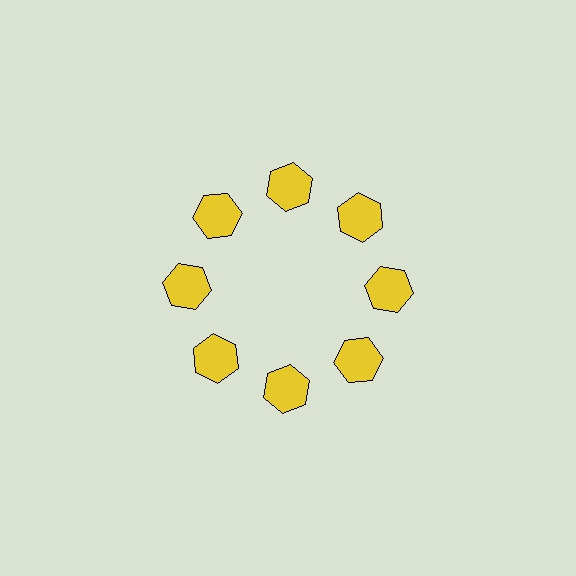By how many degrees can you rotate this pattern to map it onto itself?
The pattern maps onto itself every 45 degrees of rotation.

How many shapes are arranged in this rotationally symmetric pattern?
There are 8 shapes, arranged in 8 groups of 1.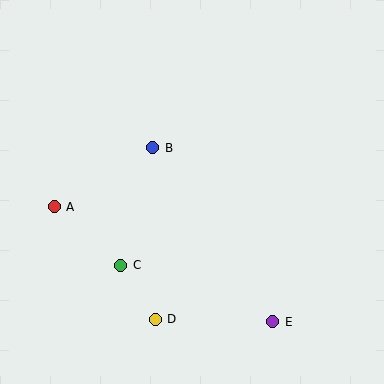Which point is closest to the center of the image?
Point B at (153, 148) is closest to the center.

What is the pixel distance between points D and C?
The distance between D and C is 64 pixels.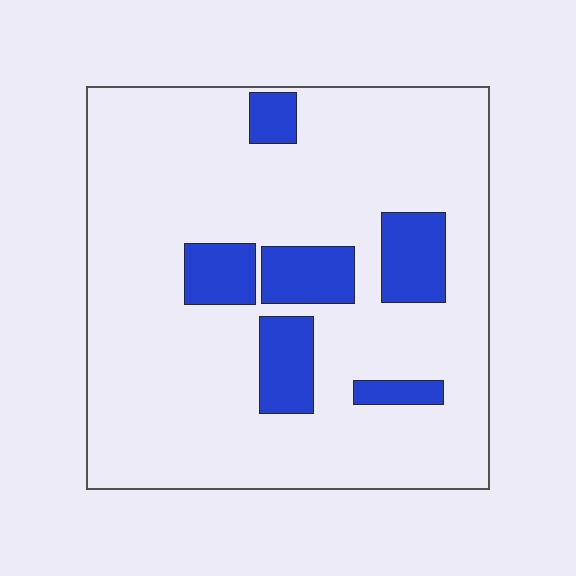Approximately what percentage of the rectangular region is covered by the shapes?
Approximately 15%.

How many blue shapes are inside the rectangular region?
6.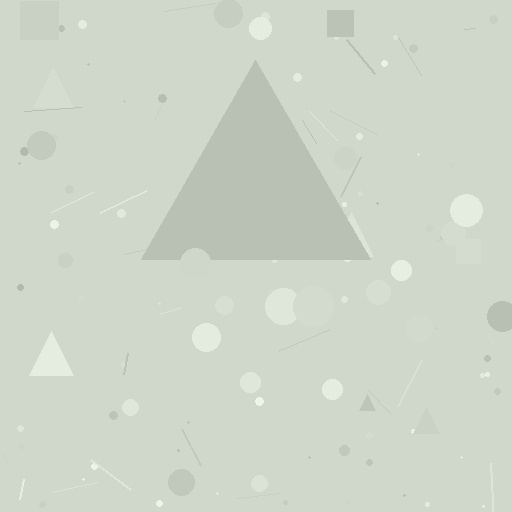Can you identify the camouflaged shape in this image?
The camouflaged shape is a triangle.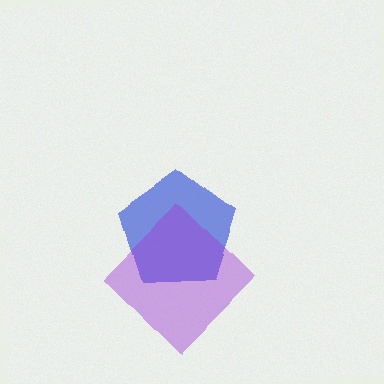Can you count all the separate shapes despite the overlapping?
Yes, there are 2 separate shapes.